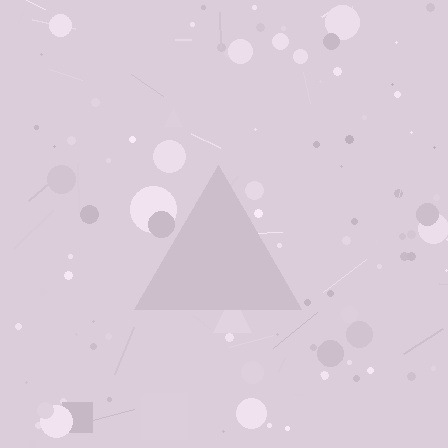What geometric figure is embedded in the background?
A triangle is embedded in the background.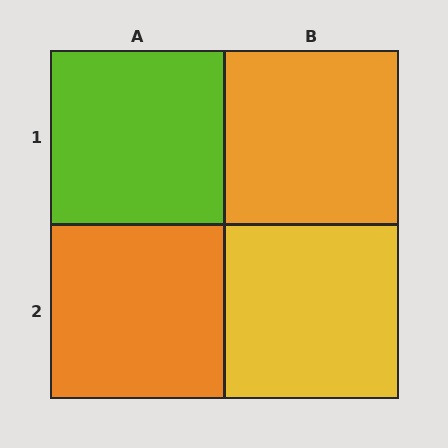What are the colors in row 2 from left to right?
Orange, yellow.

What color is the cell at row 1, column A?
Lime.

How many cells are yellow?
1 cell is yellow.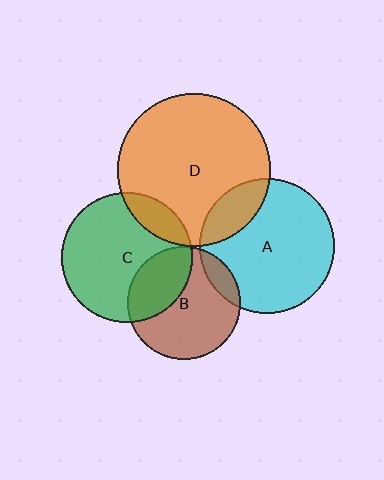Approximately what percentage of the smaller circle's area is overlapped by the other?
Approximately 20%.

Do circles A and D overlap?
Yes.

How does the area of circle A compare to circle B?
Approximately 1.4 times.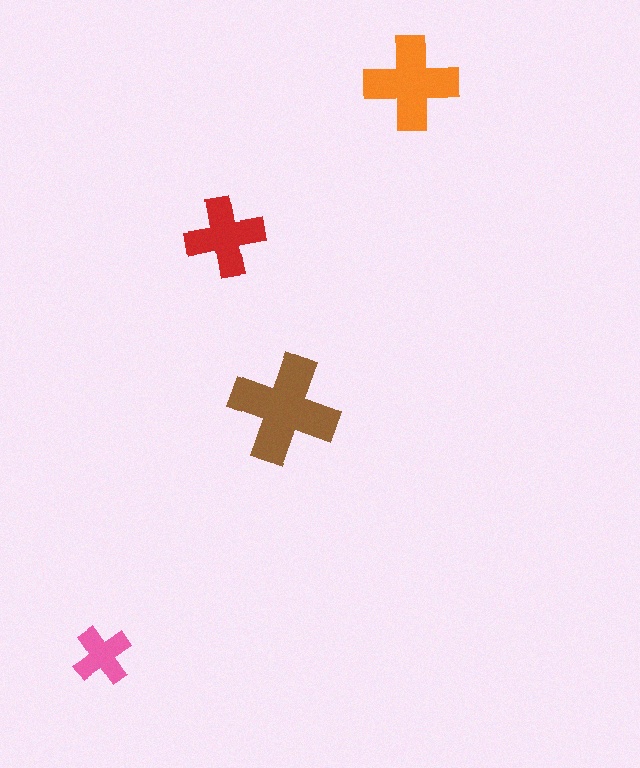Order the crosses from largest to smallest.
the brown one, the orange one, the red one, the pink one.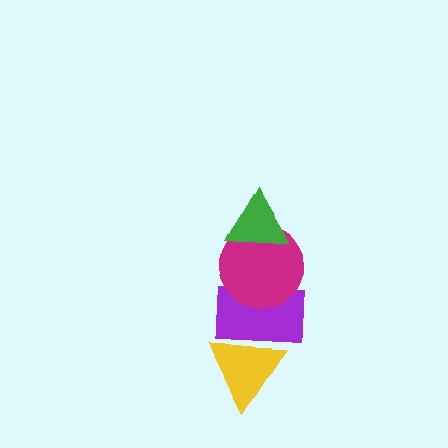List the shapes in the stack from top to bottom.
From top to bottom: the green triangle, the magenta circle, the purple rectangle, the yellow triangle.